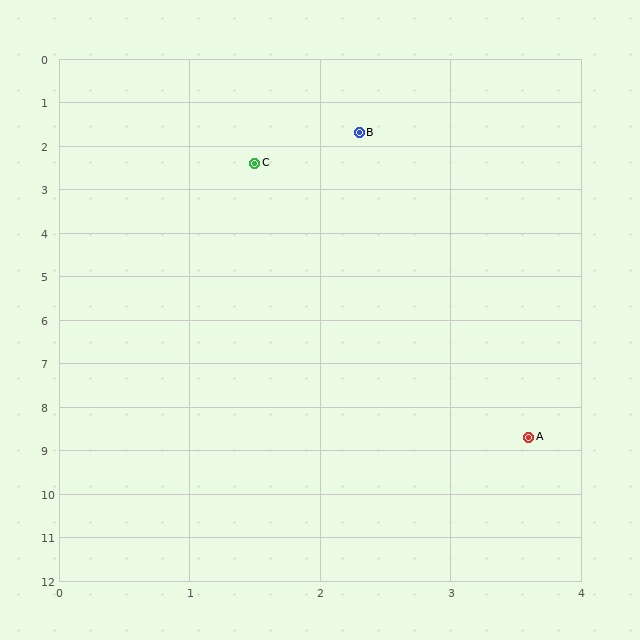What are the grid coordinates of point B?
Point B is at approximately (2.3, 1.7).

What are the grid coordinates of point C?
Point C is at approximately (1.5, 2.4).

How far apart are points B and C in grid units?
Points B and C are about 1.1 grid units apart.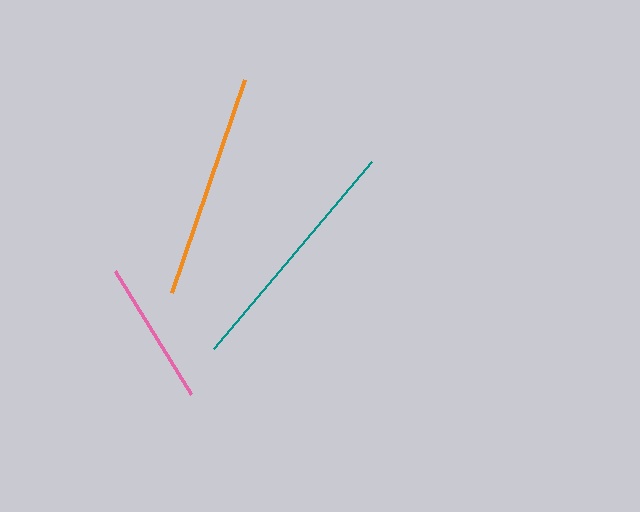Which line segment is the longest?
The teal line is the longest at approximately 245 pixels.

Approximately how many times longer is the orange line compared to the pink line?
The orange line is approximately 1.6 times the length of the pink line.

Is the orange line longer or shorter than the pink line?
The orange line is longer than the pink line.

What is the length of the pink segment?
The pink segment is approximately 145 pixels long.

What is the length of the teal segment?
The teal segment is approximately 245 pixels long.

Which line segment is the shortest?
The pink line is the shortest at approximately 145 pixels.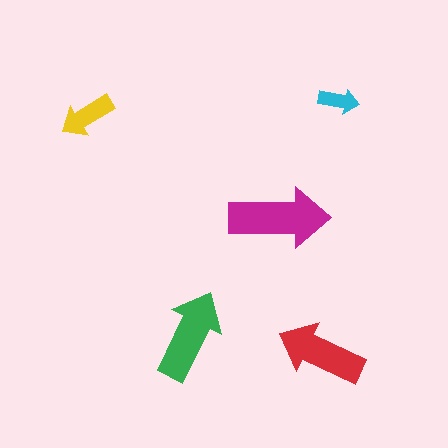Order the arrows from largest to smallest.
the magenta one, the green one, the red one, the yellow one, the cyan one.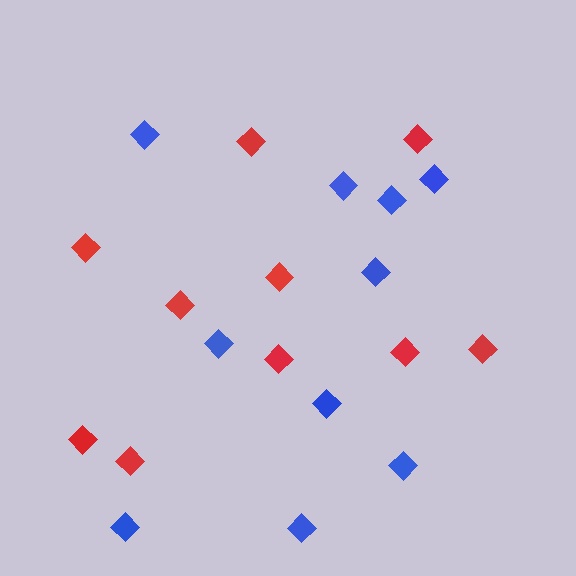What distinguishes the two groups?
There are 2 groups: one group of red diamonds (10) and one group of blue diamonds (10).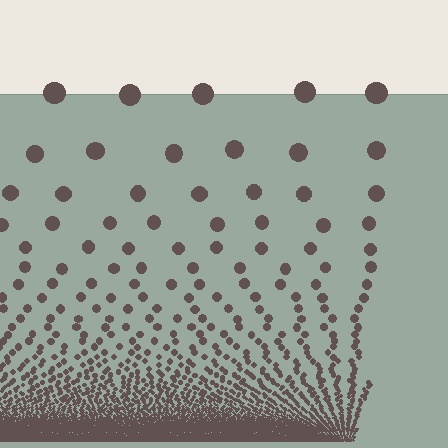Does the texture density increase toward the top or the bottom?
Density increases toward the bottom.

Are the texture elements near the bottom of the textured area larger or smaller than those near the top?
Smaller. The gradient is inverted — elements near the bottom are smaller and denser.